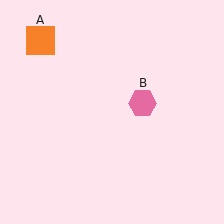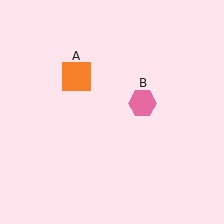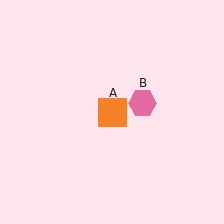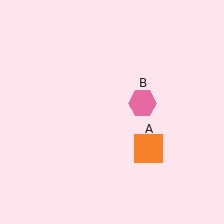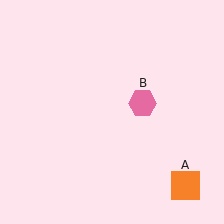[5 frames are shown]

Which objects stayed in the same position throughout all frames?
Pink hexagon (object B) remained stationary.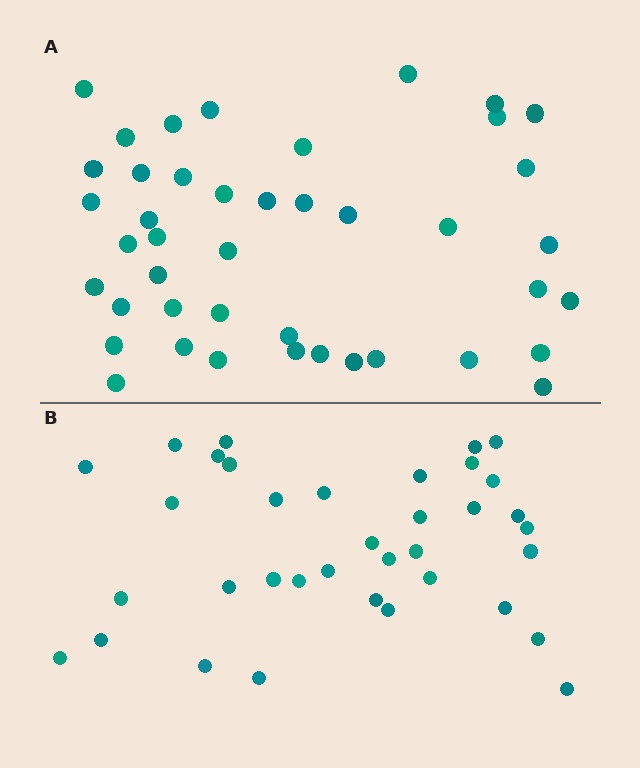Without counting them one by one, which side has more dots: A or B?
Region A (the top region) has more dots.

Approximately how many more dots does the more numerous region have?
Region A has roughly 8 or so more dots than region B.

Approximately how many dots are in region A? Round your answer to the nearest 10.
About 40 dots. (The exact count is 43, which rounds to 40.)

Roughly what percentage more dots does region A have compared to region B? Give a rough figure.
About 20% more.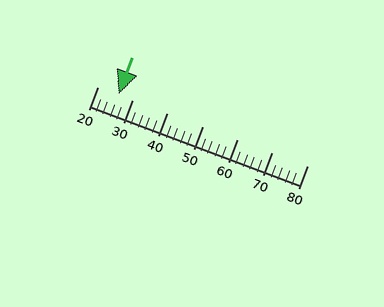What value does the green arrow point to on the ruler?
The green arrow points to approximately 26.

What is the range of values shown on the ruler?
The ruler shows values from 20 to 80.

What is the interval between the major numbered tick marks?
The major tick marks are spaced 10 units apart.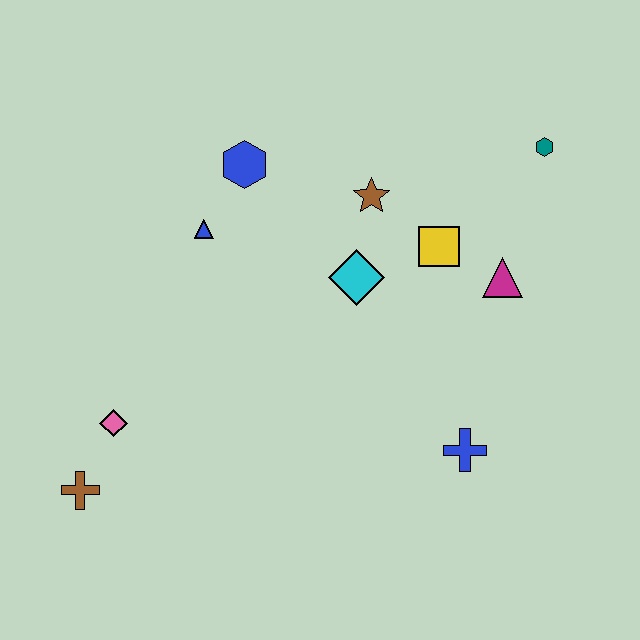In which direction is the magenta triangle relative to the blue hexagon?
The magenta triangle is to the right of the blue hexagon.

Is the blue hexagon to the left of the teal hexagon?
Yes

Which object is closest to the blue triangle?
The blue hexagon is closest to the blue triangle.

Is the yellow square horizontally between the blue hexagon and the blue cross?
Yes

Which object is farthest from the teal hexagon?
The brown cross is farthest from the teal hexagon.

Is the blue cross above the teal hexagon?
No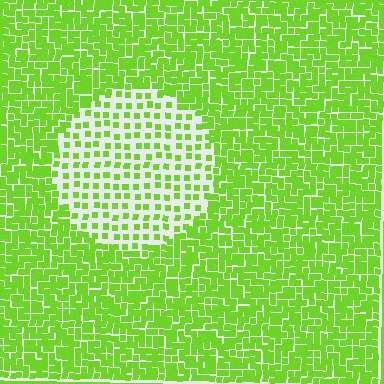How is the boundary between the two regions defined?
The boundary is defined by a change in element density (approximately 2.5x ratio). All elements are the same color, size, and shape.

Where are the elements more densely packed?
The elements are more densely packed outside the circle boundary.